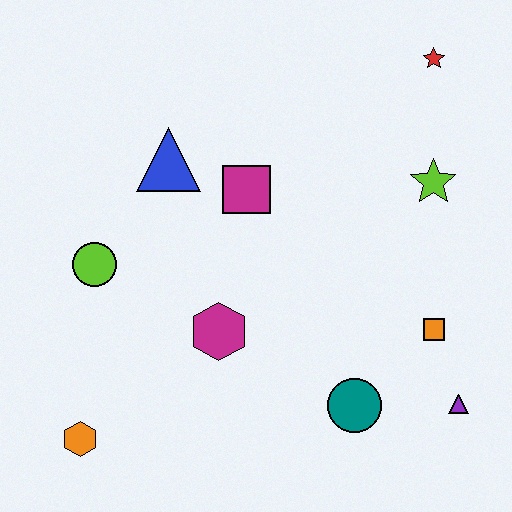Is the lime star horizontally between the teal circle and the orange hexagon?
No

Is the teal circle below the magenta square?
Yes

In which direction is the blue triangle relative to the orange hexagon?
The blue triangle is above the orange hexagon.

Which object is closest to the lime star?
The red star is closest to the lime star.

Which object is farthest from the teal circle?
The red star is farthest from the teal circle.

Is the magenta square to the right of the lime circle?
Yes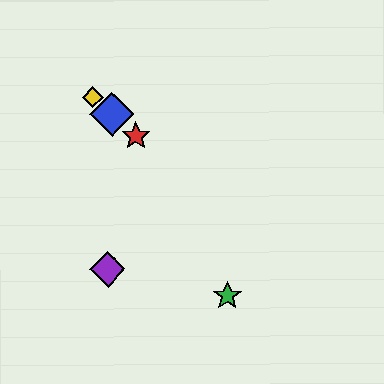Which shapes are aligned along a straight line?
The red star, the blue diamond, the yellow diamond are aligned along a straight line.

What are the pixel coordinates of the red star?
The red star is at (136, 137).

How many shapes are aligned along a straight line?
3 shapes (the red star, the blue diamond, the yellow diamond) are aligned along a straight line.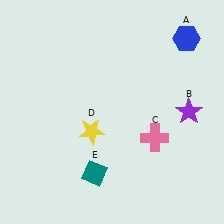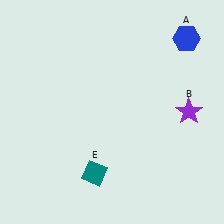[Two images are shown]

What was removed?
The yellow star (D), the pink cross (C) were removed in Image 2.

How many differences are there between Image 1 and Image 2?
There are 2 differences between the two images.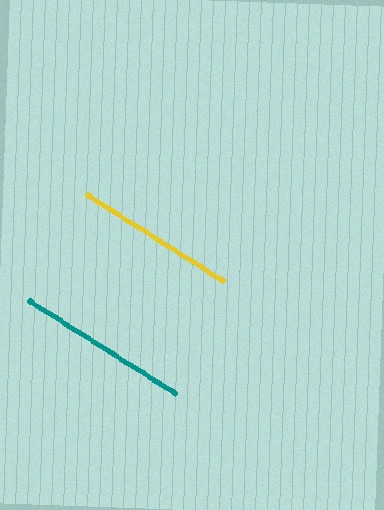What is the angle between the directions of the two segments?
Approximately 0 degrees.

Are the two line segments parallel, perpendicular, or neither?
Parallel — their directions differ by only 0.0°.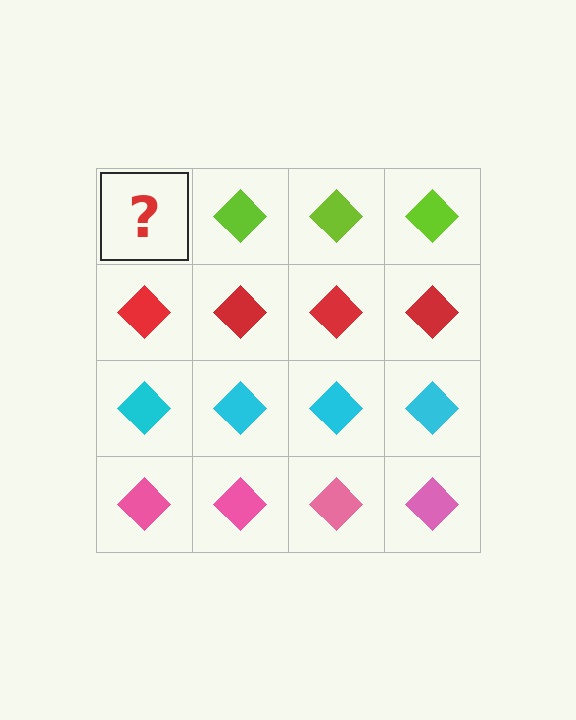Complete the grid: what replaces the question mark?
The question mark should be replaced with a lime diamond.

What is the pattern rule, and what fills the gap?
The rule is that each row has a consistent color. The gap should be filled with a lime diamond.